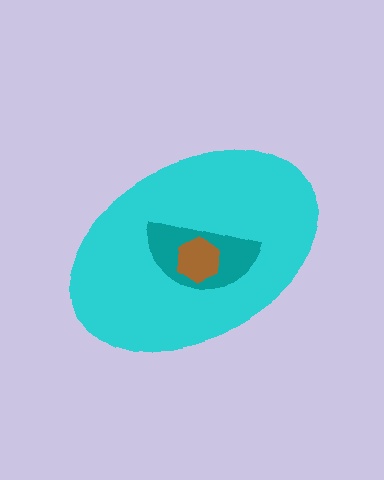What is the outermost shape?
The cyan ellipse.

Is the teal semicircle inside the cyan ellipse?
Yes.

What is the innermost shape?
The brown hexagon.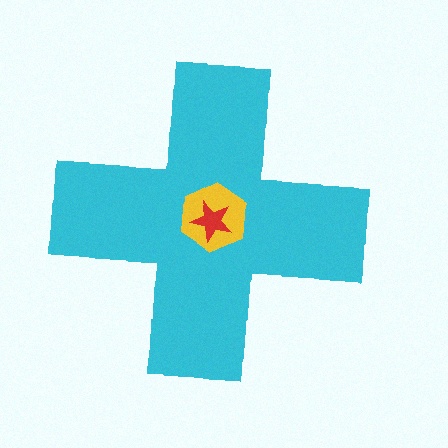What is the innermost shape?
The red star.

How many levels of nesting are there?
3.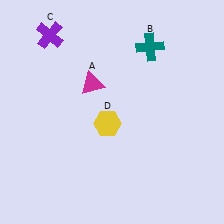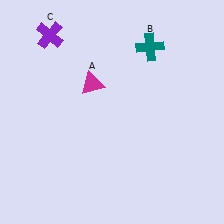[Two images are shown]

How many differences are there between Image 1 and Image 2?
There is 1 difference between the two images.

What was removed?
The yellow hexagon (D) was removed in Image 2.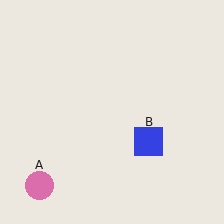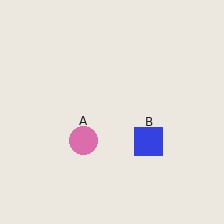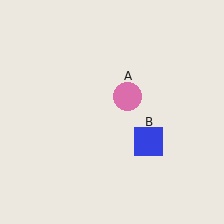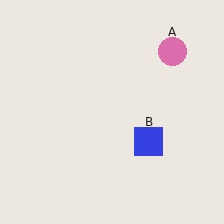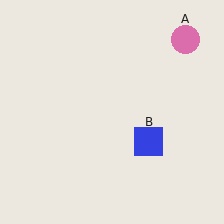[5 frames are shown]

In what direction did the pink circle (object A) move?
The pink circle (object A) moved up and to the right.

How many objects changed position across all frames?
1 object changed position: pink circle (object A).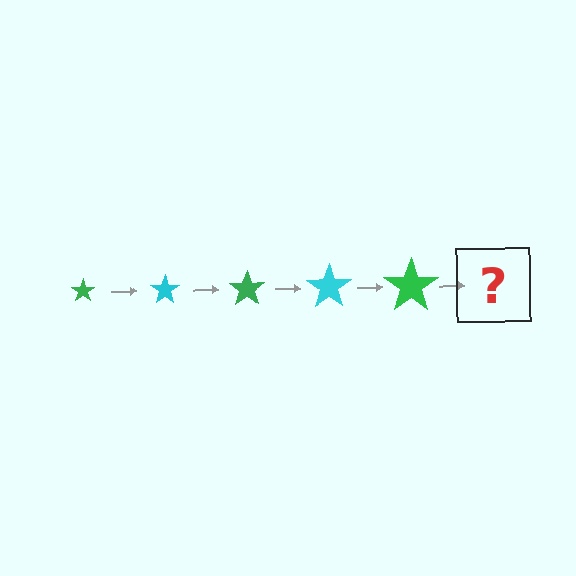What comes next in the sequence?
The next element should be a cyan star, larger than the previous one.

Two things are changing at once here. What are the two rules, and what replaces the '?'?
The two rules are that the star grows larger each step and the color cycles through green and cyan. The '?' should be a cyan star, larger than the previous one.